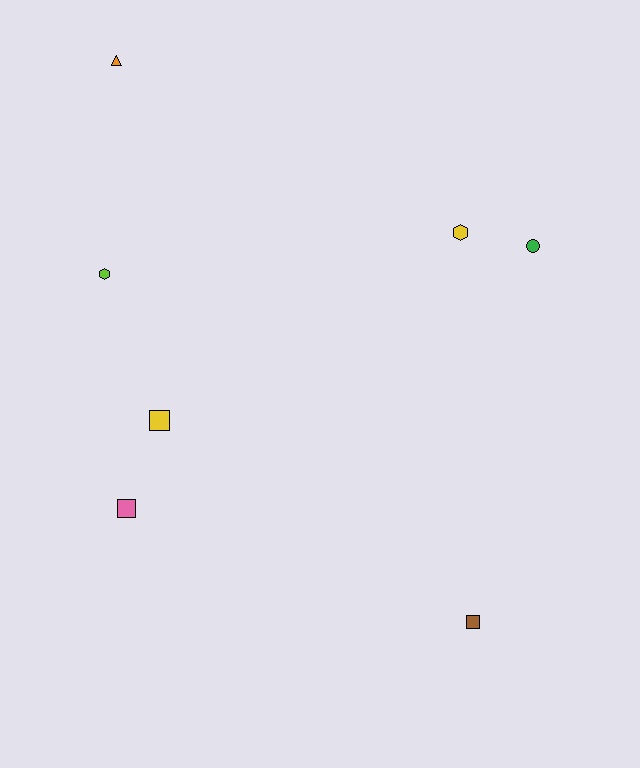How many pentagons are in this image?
There are no pentagons.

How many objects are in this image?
There are 7 objects.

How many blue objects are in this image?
There are no blue objects.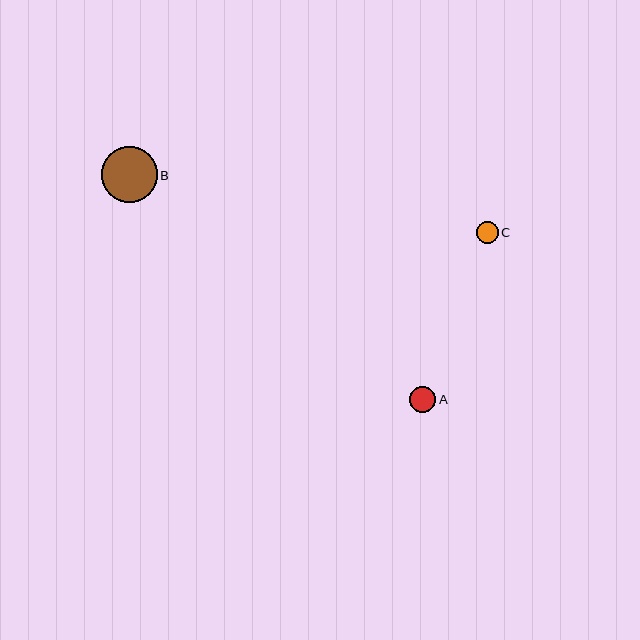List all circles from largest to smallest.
From largest to smallest: B, A, C.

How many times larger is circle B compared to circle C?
Circle B is approximately 2.5 times the size of circle C.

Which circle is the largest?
Circle B is the largest with a size of approximately 56 pixels.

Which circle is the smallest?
Circle C is the smallest with a size of approximately 22 pixels.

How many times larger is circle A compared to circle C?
Circle A is approximately 1.2 times the size of circle C.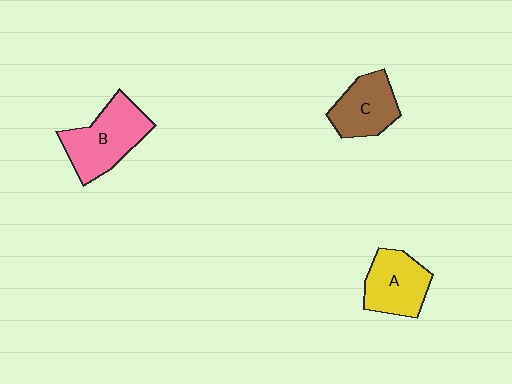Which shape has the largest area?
Shape B (pink).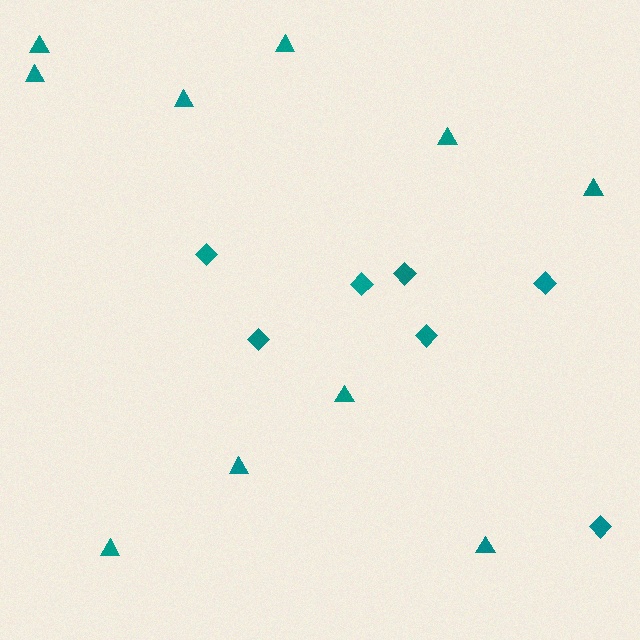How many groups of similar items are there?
There are 2 groups: one group of triangles (10) and one group of diamonds (7).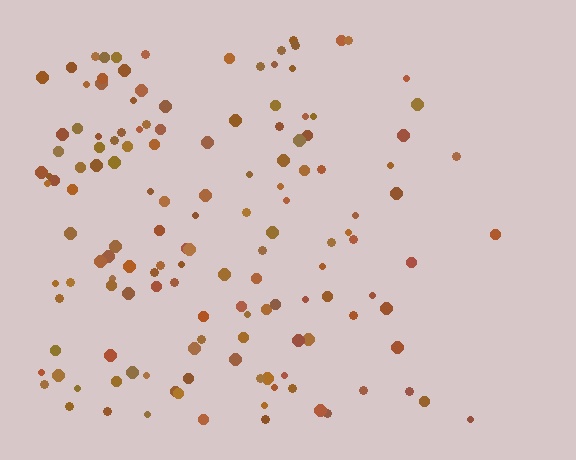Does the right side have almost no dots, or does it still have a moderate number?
Still a moderate number, just noticeably fewer than the left.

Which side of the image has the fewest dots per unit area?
The right.